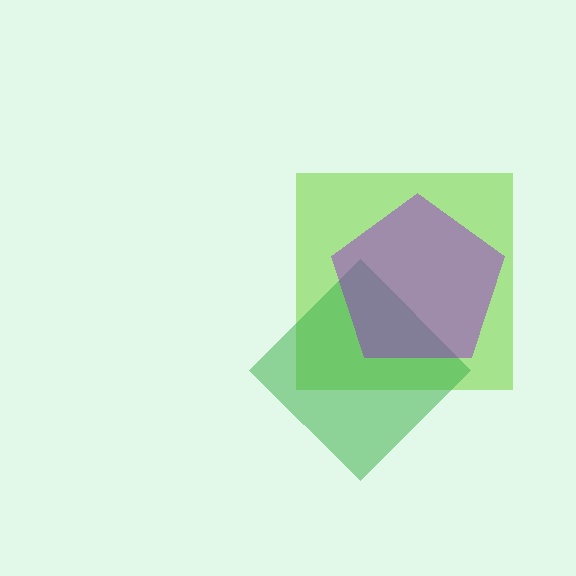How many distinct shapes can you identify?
There are 3 distinct shapes: a lime square, a green diamond, a purple pentagon.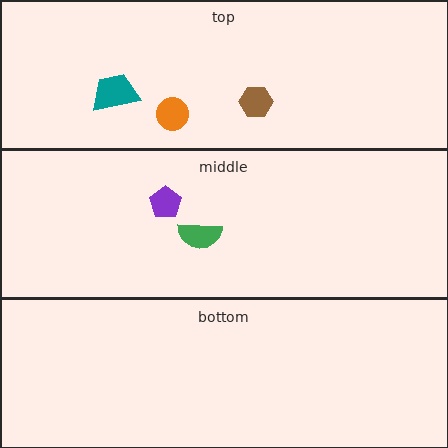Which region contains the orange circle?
The top region.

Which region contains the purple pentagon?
The middle region.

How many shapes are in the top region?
3.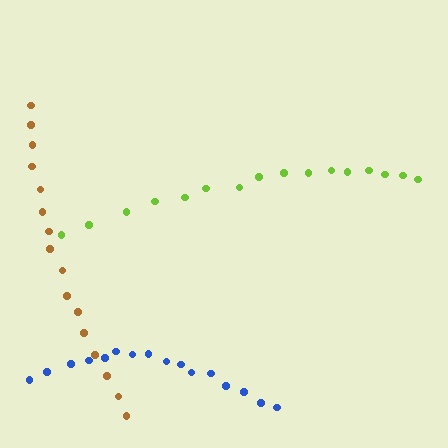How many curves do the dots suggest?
There are 3 distinct paths.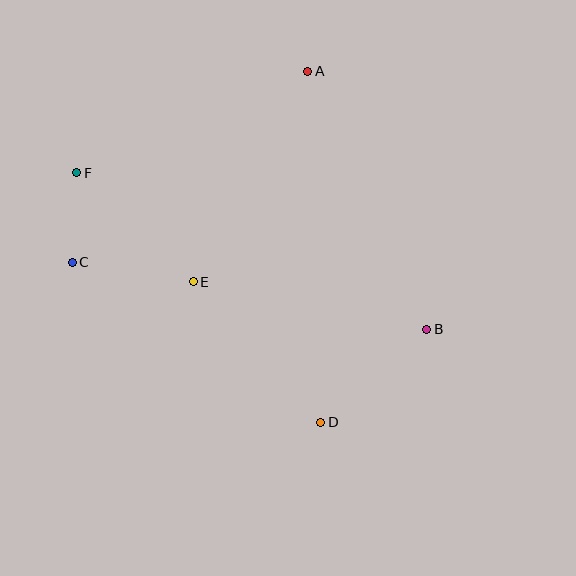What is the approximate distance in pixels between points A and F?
The distance between A and F is approximately 252 pixels.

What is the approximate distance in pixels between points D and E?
The distance between D and E is approximately 190 pixels.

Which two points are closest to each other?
Points C and F are closest to each other.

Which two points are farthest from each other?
Points B and F are farthest from each other.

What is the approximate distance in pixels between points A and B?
The distance between A and B is approximately 284 pixels.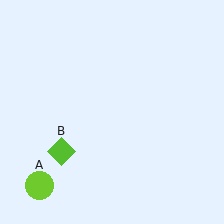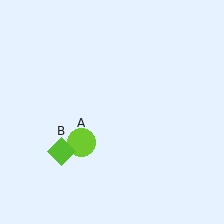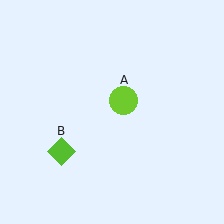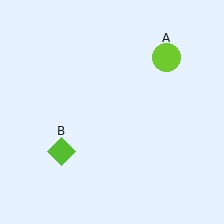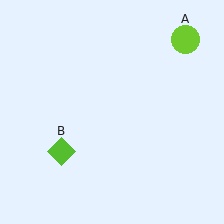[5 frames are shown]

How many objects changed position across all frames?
1 object changed position: lime circle (object A).